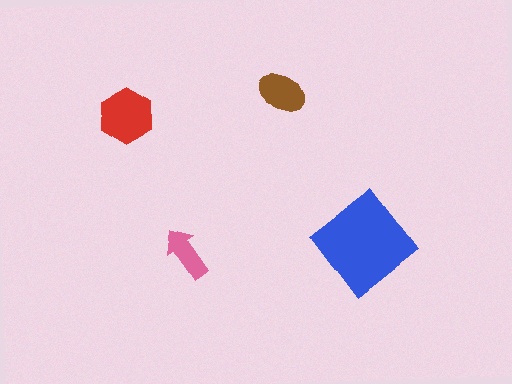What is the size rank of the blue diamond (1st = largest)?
1st.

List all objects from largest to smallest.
The blue diamond, the red hexagon, the brown ellipse, the pink arrow.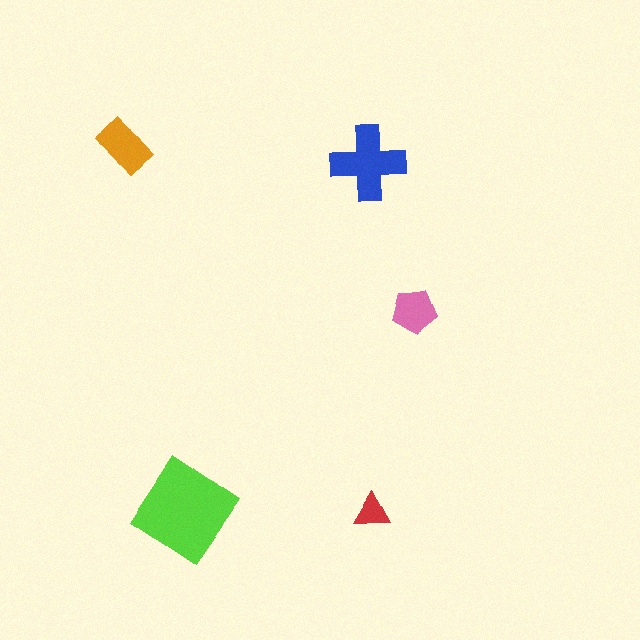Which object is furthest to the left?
The orange rectangle is leftmost.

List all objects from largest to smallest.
The lime diamond, the blue cross, the orange rectangle, the pink pentagon, the red triangle.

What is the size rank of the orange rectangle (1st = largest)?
3rd.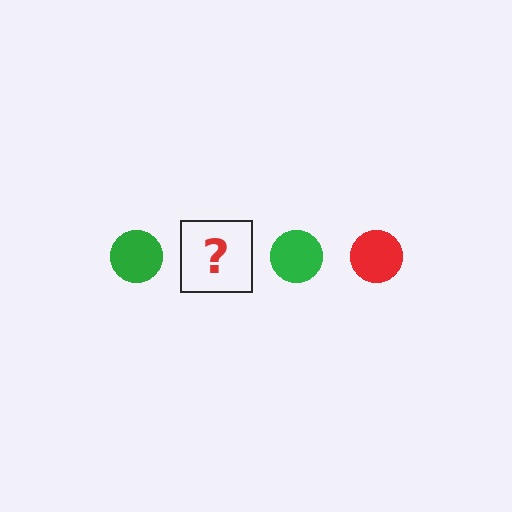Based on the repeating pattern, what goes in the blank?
The blank should be a red circle.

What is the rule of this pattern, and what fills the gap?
The rule is that the pattern cycles through green, red circles. The gap should be filled with a red circle.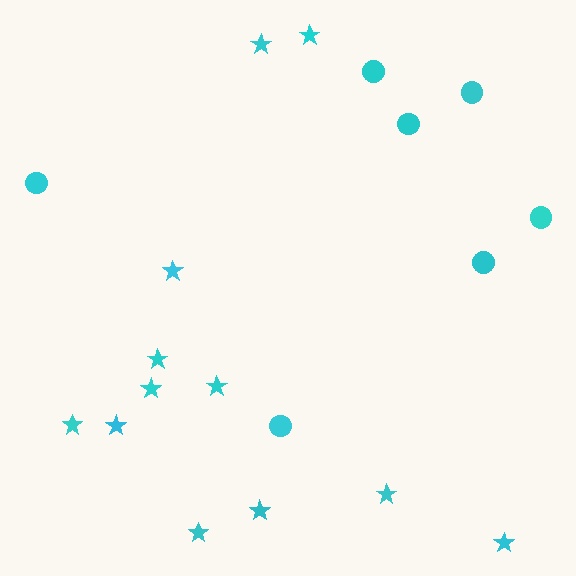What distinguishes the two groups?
There are 2 groups: one group of circles (7) and one group of stars (12).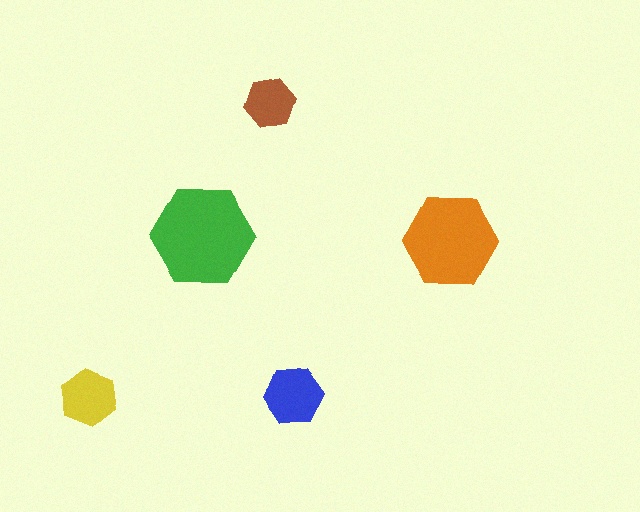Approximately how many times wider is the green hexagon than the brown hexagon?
About 2 times wider.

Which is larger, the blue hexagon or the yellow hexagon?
The blue one.